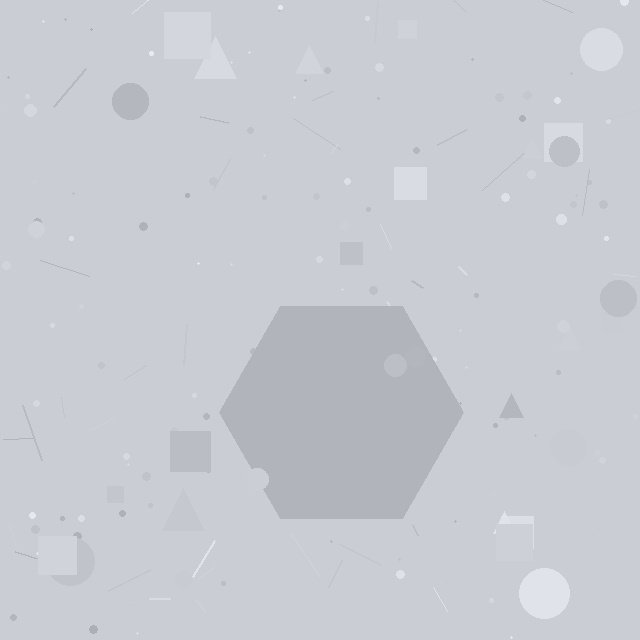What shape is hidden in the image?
A hexagon is hidden in the image.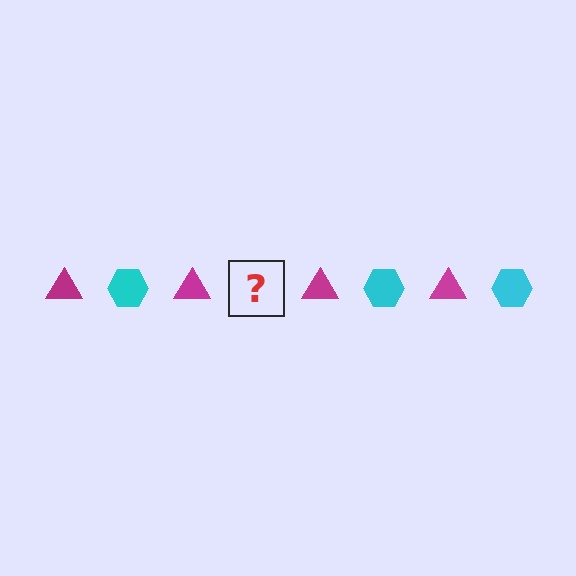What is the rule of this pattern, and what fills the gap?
The rule is that the pattern alternates between magenta triangle and cyan hexagon. The gap should be filled with a cyan hexagon.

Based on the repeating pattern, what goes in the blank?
The blank should be a cyan hexagon.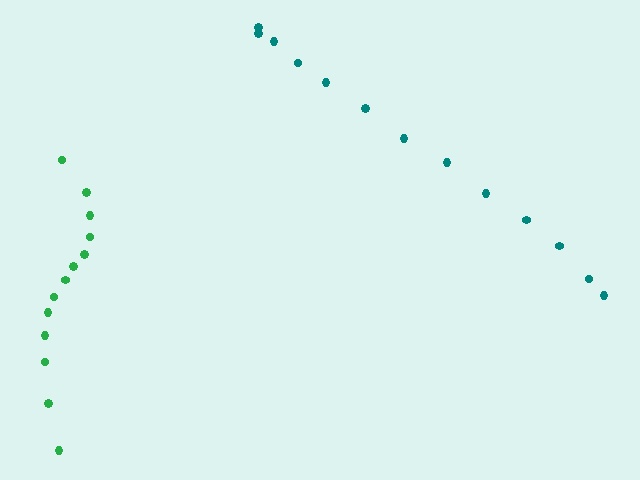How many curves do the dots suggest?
There are 2 distinct paths.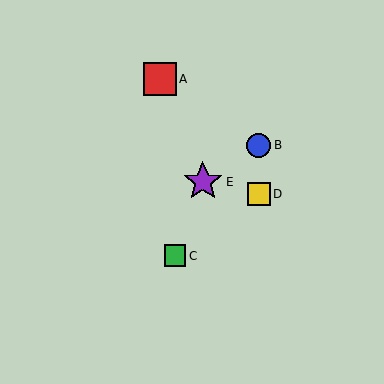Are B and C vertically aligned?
No, B is at x≈259 and C is at x≈175.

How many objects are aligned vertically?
2 objects (B, D) are aligned vertically.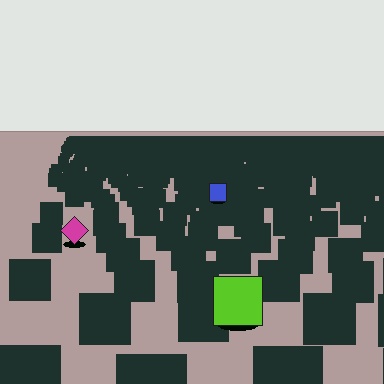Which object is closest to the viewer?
The lime square is closest. The texture marks near it are larger and more spread out.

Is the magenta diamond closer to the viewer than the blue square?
Yes. The magenta diamond is closer — you can tell from the texture gradient: the ground texture is coarser near it.